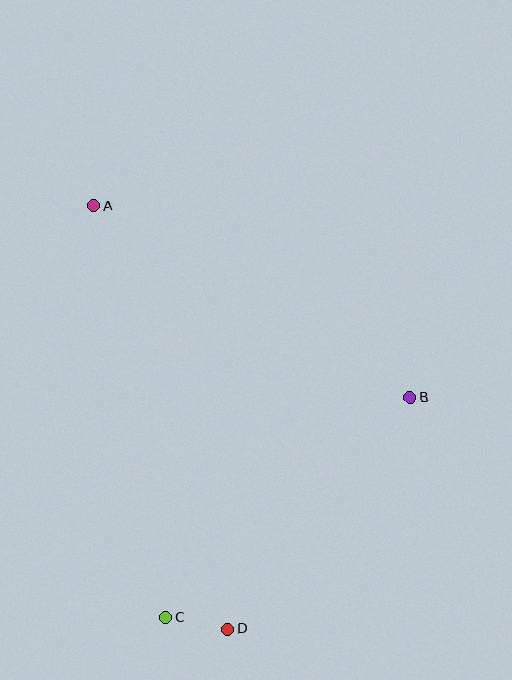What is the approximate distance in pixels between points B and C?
The distance between B and C is approximately 329 pixels.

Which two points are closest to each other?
Points C and D are closest to each other.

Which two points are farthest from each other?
Points A and D are farthest from each other.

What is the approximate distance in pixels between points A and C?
The distance between A and C is approximately 418 pixels.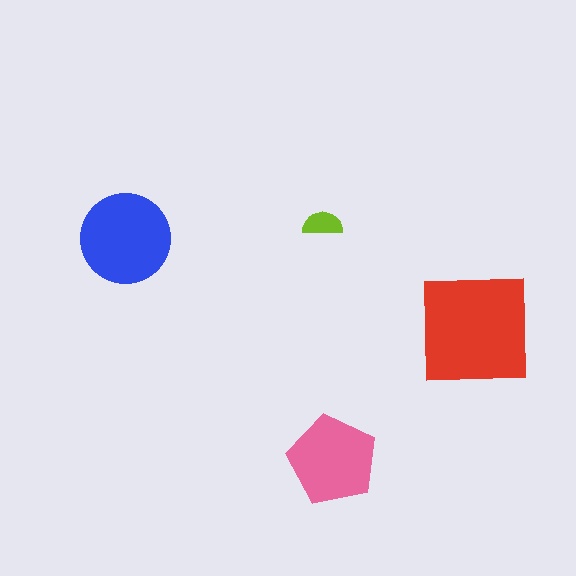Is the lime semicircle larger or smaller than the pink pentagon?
Smaller.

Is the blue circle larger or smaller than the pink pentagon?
Larger.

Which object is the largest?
The red square.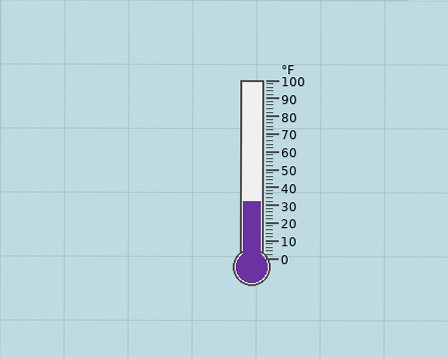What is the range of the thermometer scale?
The thermometer scale ranges from 0°F to 100°F.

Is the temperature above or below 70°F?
The temperature is below 70°F.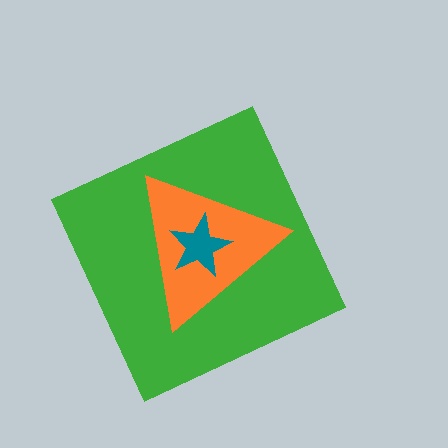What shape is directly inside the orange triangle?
The teal star.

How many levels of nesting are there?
3.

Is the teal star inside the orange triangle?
Yes.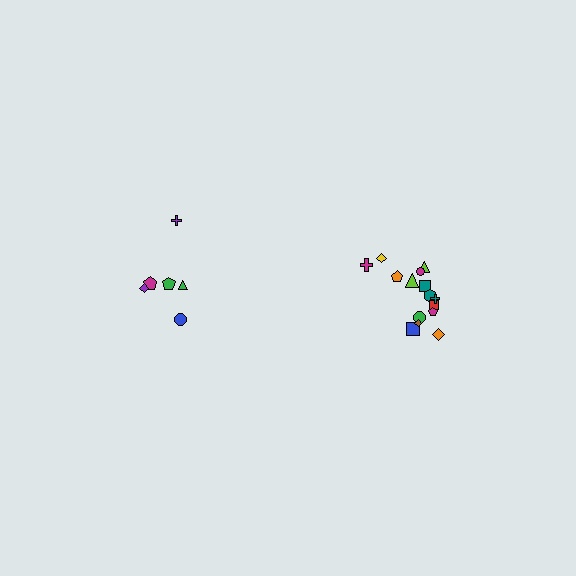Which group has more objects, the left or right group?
The right group.